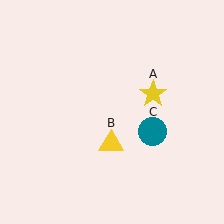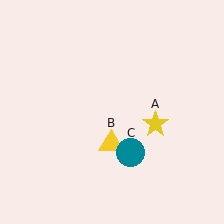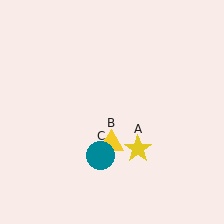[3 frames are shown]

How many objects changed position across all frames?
2 objects changed position: yellow star (object A), teal circle (object C).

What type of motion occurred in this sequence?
The yellow star (object A), teal circle (object C) rotated clockwise around the center of the scene.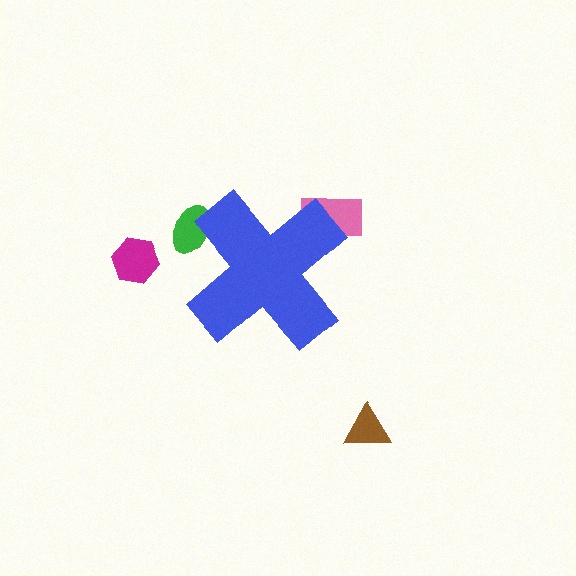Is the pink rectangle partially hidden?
Yes, the pink rectangle is partially hidden behind the blue cross.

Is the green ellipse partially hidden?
Yes, the green ellipse is partially hidden behind the blue cross.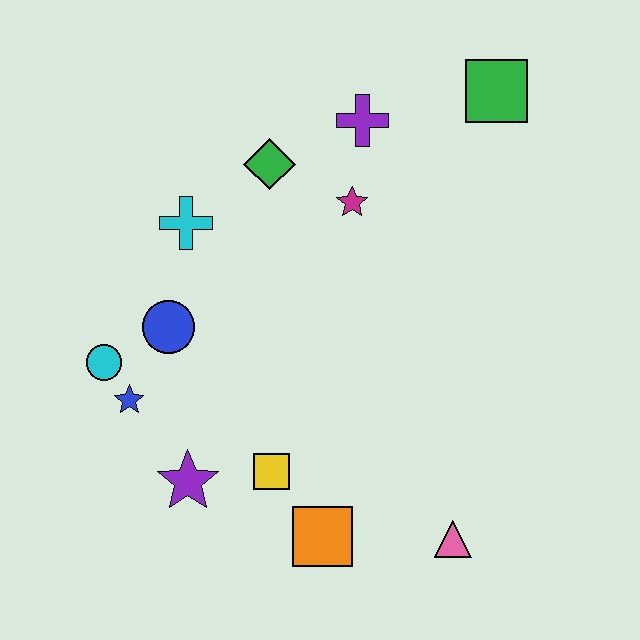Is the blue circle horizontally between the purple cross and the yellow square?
No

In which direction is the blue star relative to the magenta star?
The blue star is to the left of the magenta star.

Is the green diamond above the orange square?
Yes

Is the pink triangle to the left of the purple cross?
No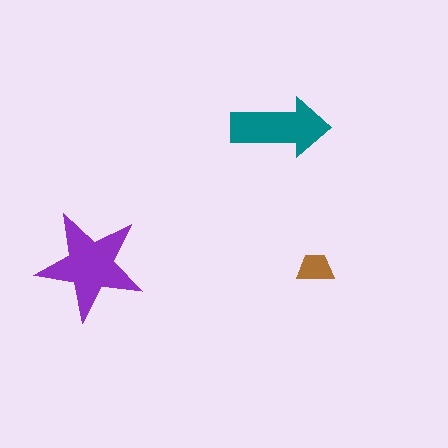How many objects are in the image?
There are 3 objects in the image.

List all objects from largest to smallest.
The purple star, the teal arrow, the brown trapezoid.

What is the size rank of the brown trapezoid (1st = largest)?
3rd.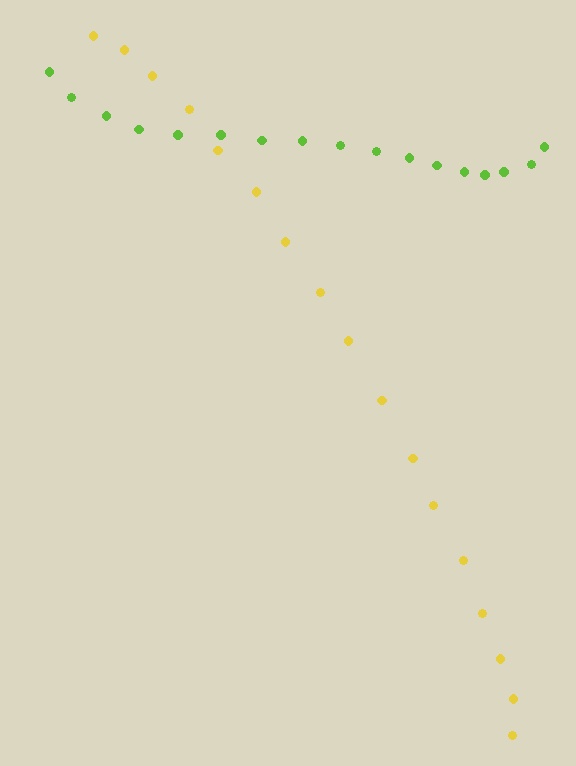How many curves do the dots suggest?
There are 2 distinct paths.